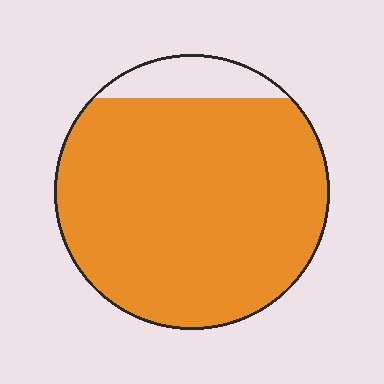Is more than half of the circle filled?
Yes.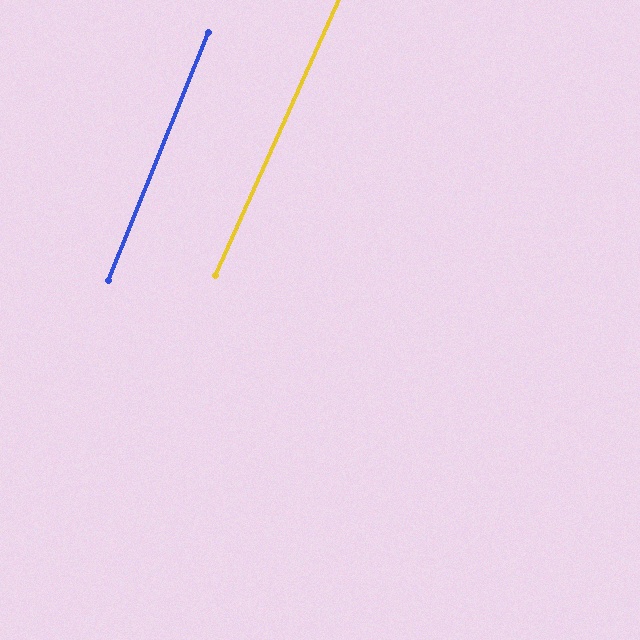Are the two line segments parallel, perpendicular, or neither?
Parallel — their directions differ by only 2.0°.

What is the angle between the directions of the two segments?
Approximately 2 degrees.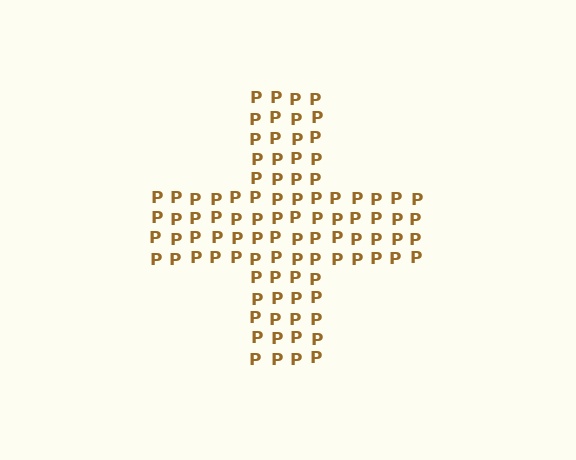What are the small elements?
The small elements are letter P's.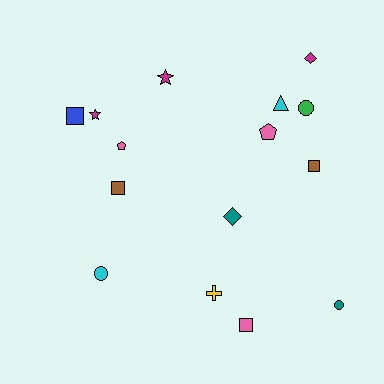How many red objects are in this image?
There are no red objects.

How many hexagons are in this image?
There are no hexagons.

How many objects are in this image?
There are 15 objects.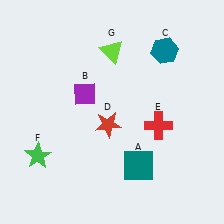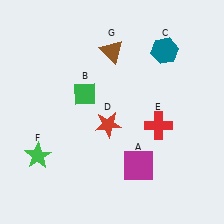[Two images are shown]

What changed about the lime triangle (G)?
In Image 1, G is lime. In Image 2, it changed to brown.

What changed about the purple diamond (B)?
In Image 1, B is purple. In Image 2, it changed to green.